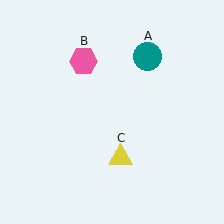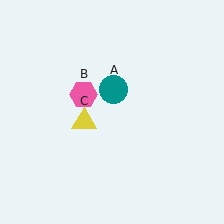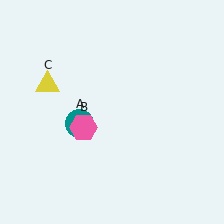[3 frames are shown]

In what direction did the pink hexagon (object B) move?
The pink hexagon (object B) moved down.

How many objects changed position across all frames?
3 objects changed position: teal circle (object A), pink hexagon (object B), yellow triangle (object C).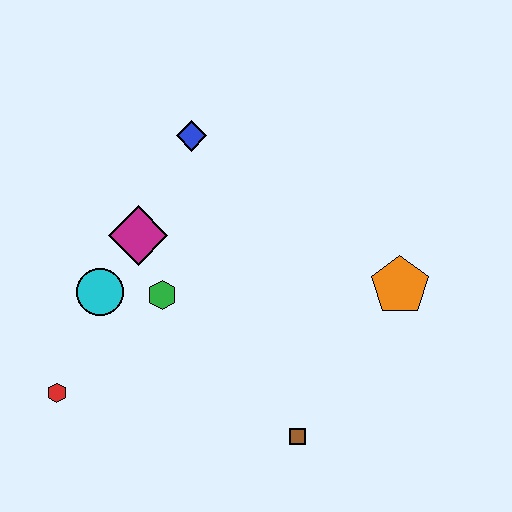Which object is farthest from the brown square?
The blue diamond is farthest from the brown square.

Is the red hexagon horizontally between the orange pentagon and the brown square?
No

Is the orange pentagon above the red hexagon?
Yes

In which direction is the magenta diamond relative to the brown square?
The magenta diamond is above the brown square.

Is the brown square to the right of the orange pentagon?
No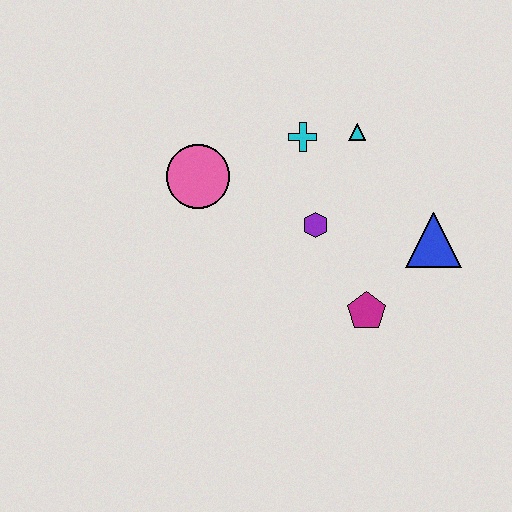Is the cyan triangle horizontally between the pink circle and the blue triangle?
Yes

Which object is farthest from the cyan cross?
The magenta pentagon is farthest from the cyan cross.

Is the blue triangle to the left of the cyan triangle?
No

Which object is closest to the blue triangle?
The magenta pentagon is closest to the blue triangle.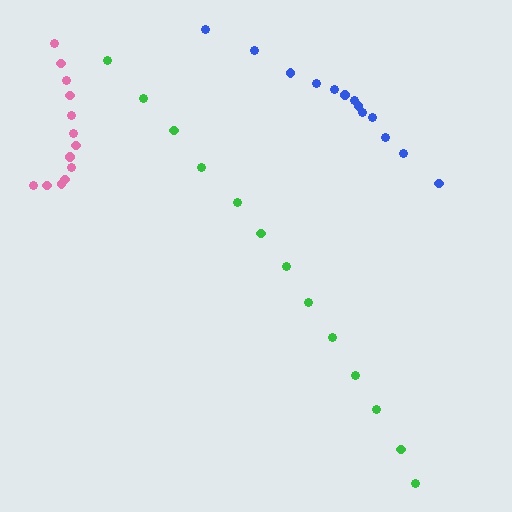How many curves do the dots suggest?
There are 3 distinct paths.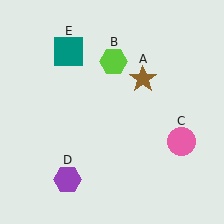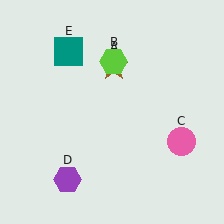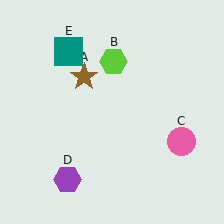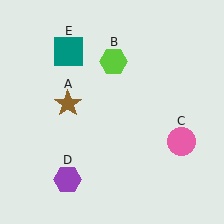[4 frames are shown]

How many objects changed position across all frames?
1 object changed position: brown star (object A).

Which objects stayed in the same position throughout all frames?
Lime hexagon (object B) and pink circle (object C) and purple hexagon (object D) and teal square (object E) remained stationary.